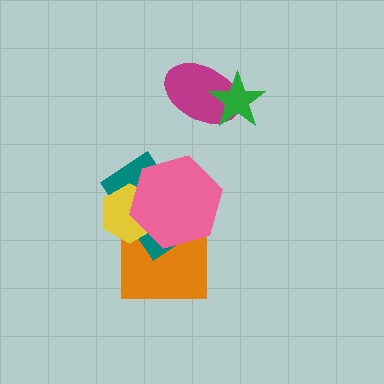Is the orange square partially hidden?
Yes, it is partially covered by another shape.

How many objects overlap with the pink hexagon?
3 objects overlap with the pink hexagon.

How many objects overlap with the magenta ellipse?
1 object overlaps with the magenta ellipse.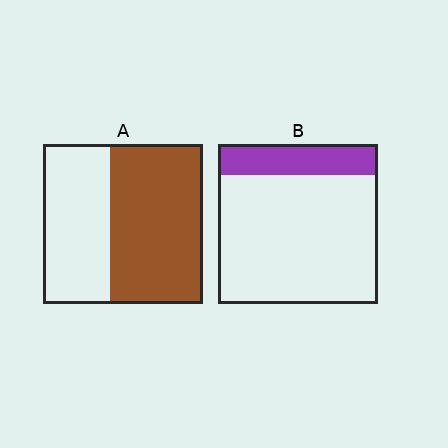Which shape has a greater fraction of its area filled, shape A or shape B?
Shape A.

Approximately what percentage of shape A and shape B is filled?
A is approximately 60% and B is approximately 20%.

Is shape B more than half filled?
No.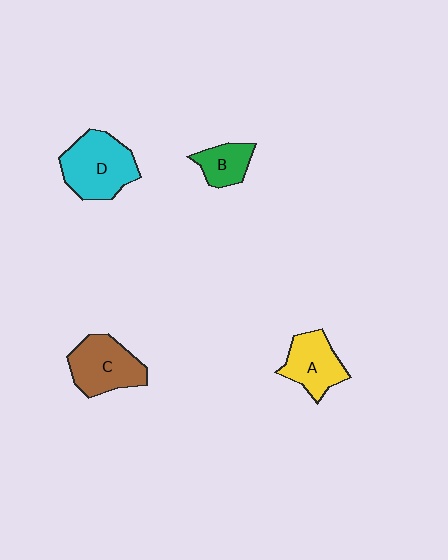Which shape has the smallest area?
Shape B (green).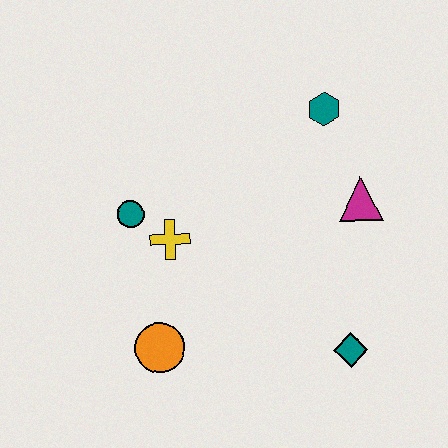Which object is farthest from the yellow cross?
The teal diamond is farthest from the yellow cross.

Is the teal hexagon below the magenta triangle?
No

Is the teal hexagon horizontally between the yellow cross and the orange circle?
No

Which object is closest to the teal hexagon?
The magenta triangle is closest to the teal hexagon.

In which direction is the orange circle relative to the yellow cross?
The orange circle is below the yellow cross.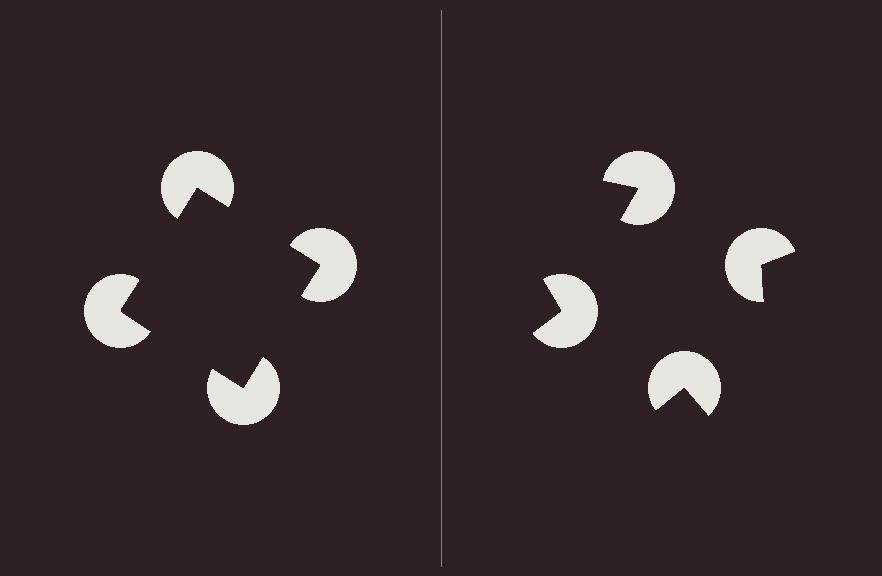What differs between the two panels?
The pac-man discs are positioned identically on both sides; only the wedge orientations differ. On the left they align to a square; on the right they are misaligned.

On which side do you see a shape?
An illusory square appears on the left side. On the right side the wedge cuts are rotated, so no coherent shape forms.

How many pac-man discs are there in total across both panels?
8 — 4 on each side.